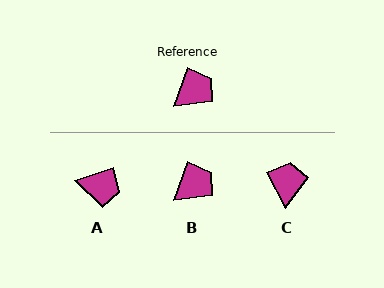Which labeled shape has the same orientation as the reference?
B.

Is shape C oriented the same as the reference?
No, it is off by about 48 degrees.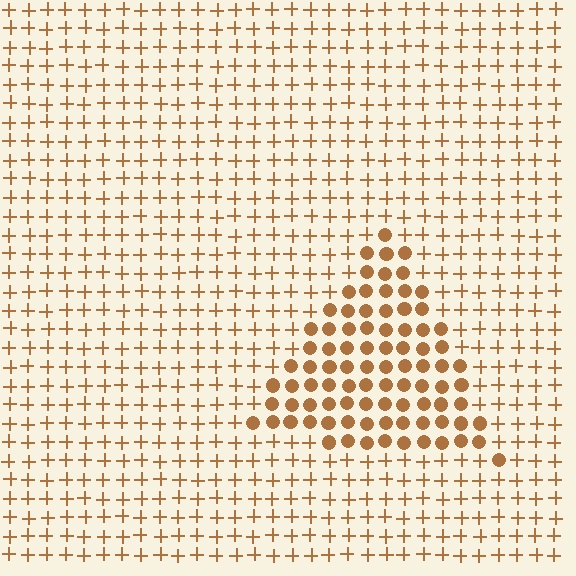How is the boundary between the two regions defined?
The boundary is defined by a change in element shape: circles inside vs. plus signs outside. All elements share the same color and spacing.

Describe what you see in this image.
The image is filled with small brown elements arranged in a uniform grid. A triangle-shaped region contains circles, while the surrounding area contains plus signs. The boundary is defined purely by the change in element shape.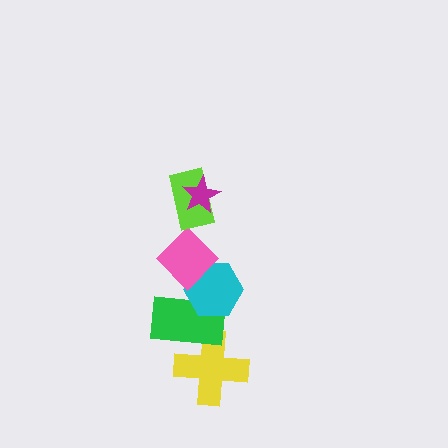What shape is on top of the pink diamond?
The lime rectangle is on top of the pink diamond.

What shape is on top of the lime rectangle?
The magenta star is on top of the lime rectangle.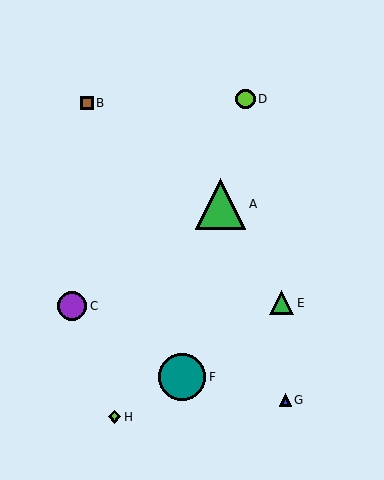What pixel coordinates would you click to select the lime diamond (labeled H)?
Click at (114, 417) to select the lime diamond H.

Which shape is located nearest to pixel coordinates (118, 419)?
The lime diamond (labeled H) at (114, 417) is nearest to that location.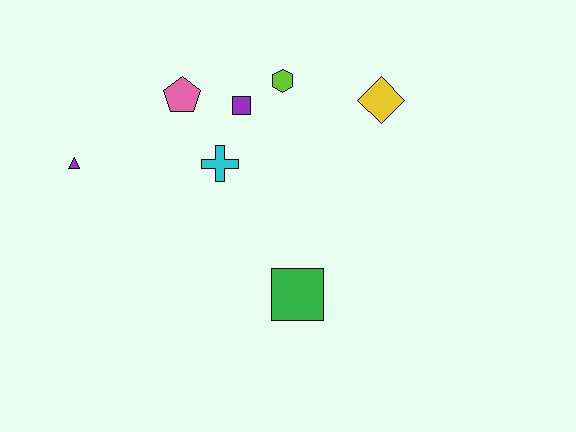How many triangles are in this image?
There is 1 triangle.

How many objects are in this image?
There are 7 objects.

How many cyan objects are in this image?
There is 1 cyan object.